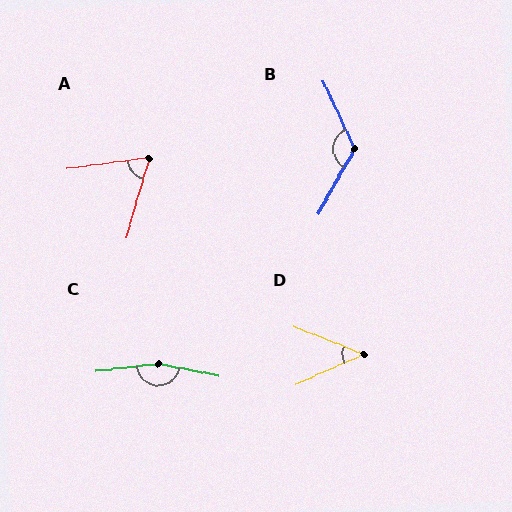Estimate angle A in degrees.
Approximately 66 degrees.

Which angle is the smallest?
D, at approximately 46 degrees.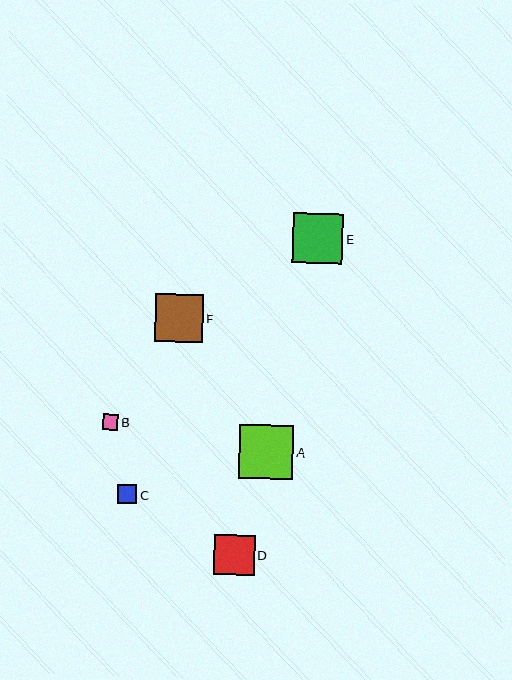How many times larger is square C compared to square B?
Square C is approximately 1.2 times the size of square B.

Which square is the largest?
Square A is the largest with a size of approximately 54 pixels.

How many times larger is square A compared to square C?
Square A is approximately 2.9 times the size of square C.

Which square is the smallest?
Square B is the smallest with a size of approximately 15 pixels.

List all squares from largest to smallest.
From largest to smallest: A, E, F, D, C, B.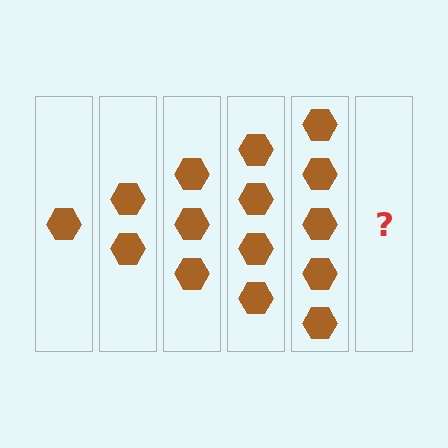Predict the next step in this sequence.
The next step is 6 hexagons.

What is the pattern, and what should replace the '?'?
The pattern is that each step adds one more hexagon. The '?' should be 6 hexagons.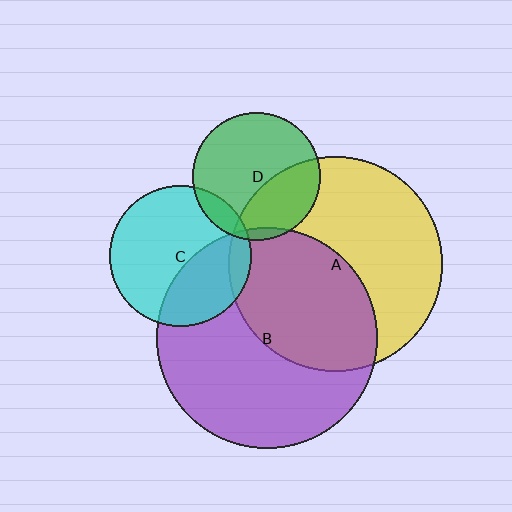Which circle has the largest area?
Circle B (purple).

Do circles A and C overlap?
Yes.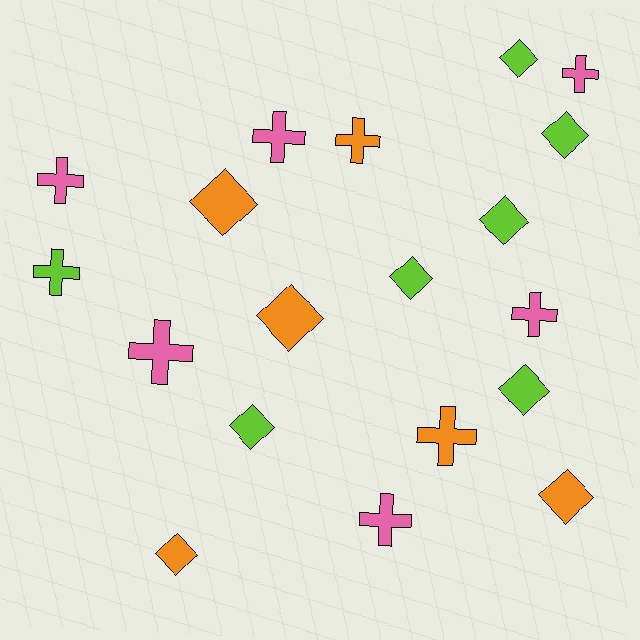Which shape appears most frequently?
Diamond, with 10 objects.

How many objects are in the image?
There are 19 objects.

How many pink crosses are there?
There are 6 pink crosses.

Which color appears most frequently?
Lime, with 7 objects.